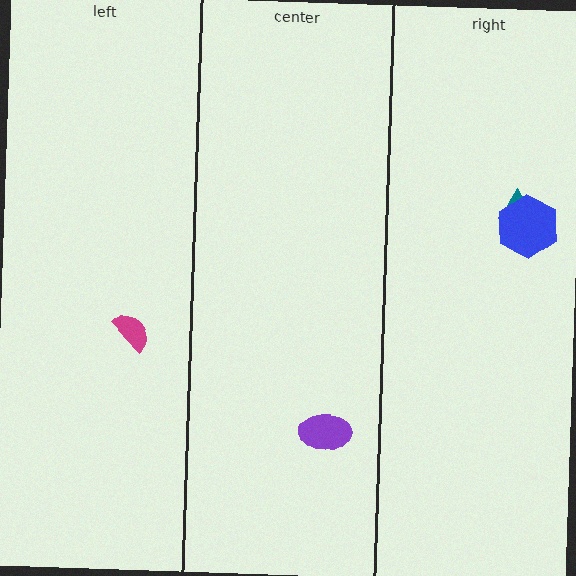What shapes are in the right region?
The teal triangle, the blue hexagon.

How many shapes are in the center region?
1.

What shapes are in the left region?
The magenta semicircle.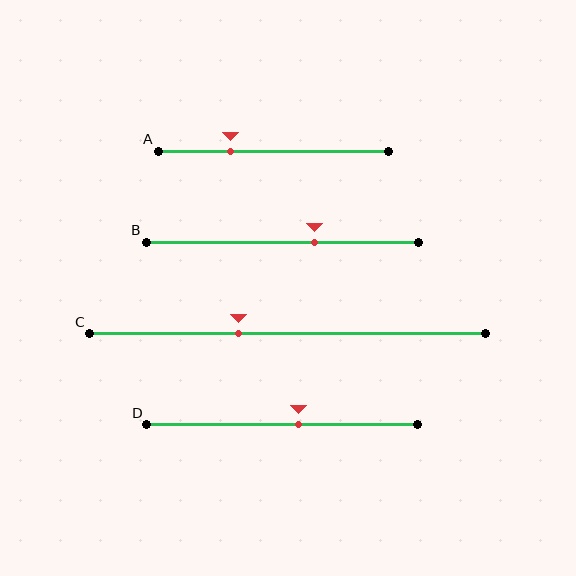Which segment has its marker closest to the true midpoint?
Segment D has its marker closest to the true midpoint.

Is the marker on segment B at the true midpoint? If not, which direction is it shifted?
No, the marker on segment B is shifted to the right by about 12% of the segment length.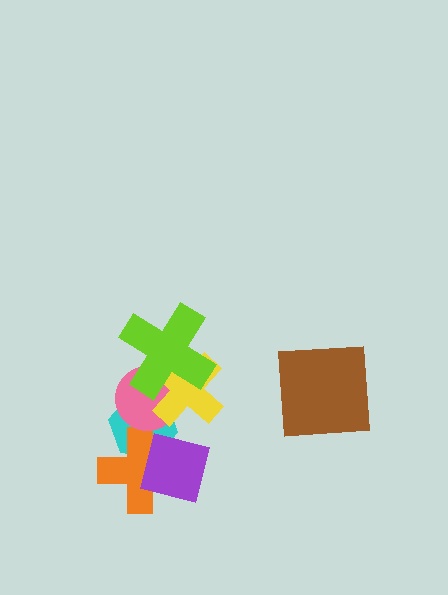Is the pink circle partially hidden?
Yes, it is partially covered by another shape.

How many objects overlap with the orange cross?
2 objects overlap with the orange cross.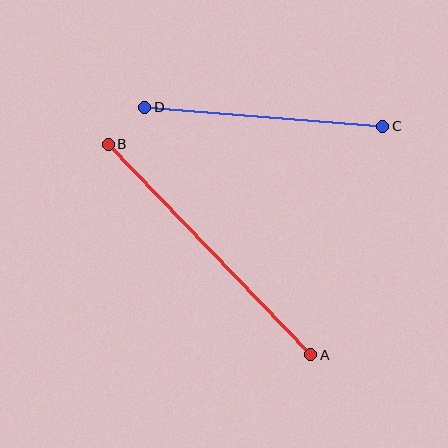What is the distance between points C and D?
The distance is approximately 239 pixels.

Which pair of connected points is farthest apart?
Points A and B are farthest apart.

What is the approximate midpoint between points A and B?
The midpoint is at approximately (209, 250) pixels.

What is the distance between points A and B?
The distance is approximately 292 pixels.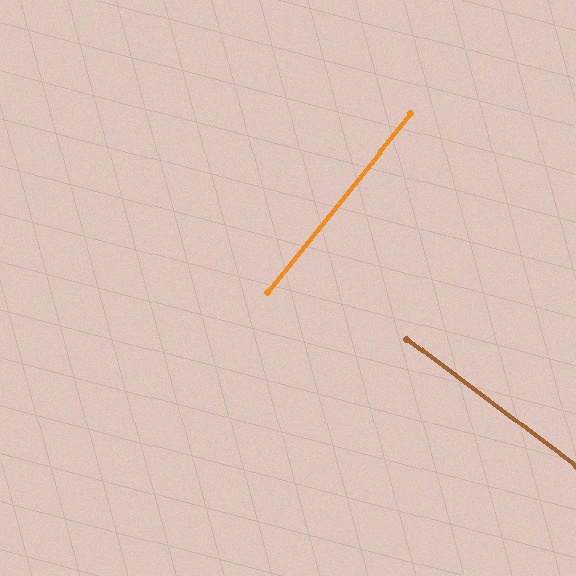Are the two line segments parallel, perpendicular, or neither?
Perpendicular — they meet at approximately 88°.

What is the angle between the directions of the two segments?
Approximately 88 degrees.